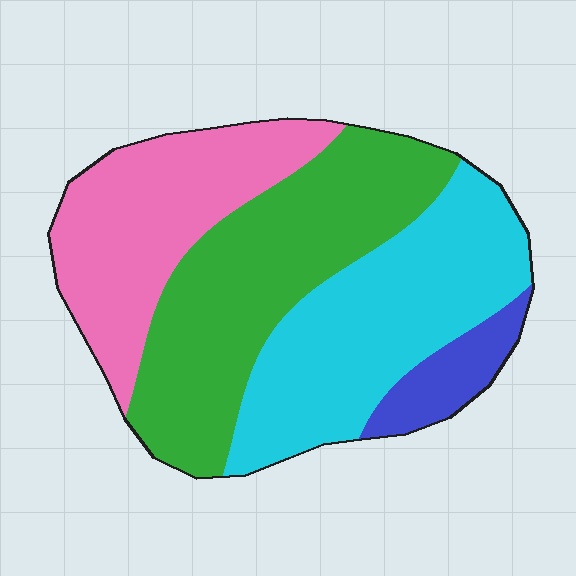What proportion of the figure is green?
Green covers around 35% of the figure.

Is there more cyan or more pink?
Cyan.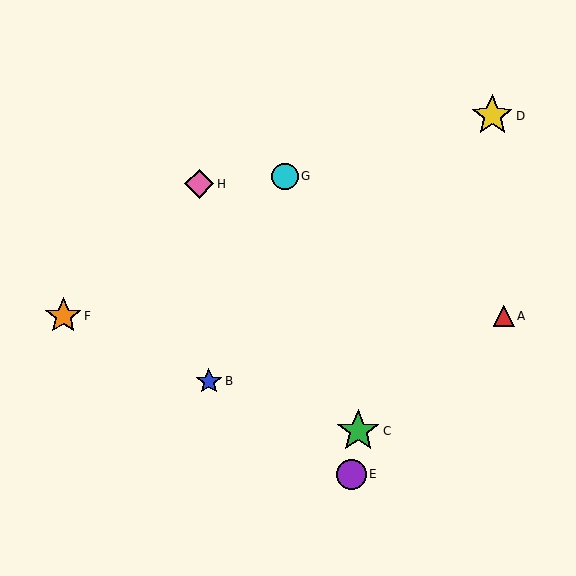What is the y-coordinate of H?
Object H is at y≈184.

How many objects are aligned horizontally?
2 objects (A, F) are aligned horizontally.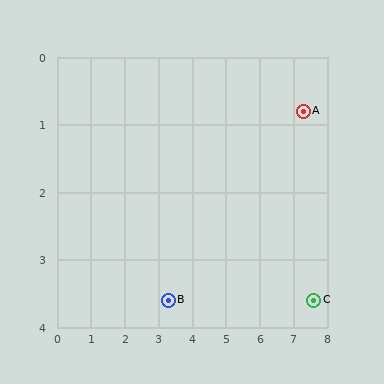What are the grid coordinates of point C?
Point C is at approximately (7.6, 3.6).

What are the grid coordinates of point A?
Point A is at approximately (7.3, 0.8).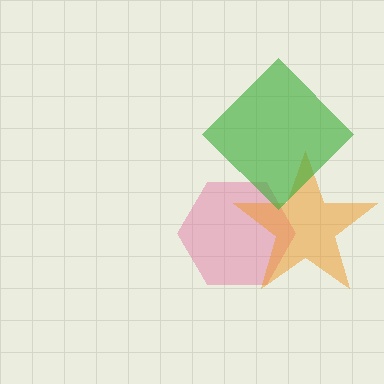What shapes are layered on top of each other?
The layered shapes are: a pink hexagon, an orange star, a green diamond.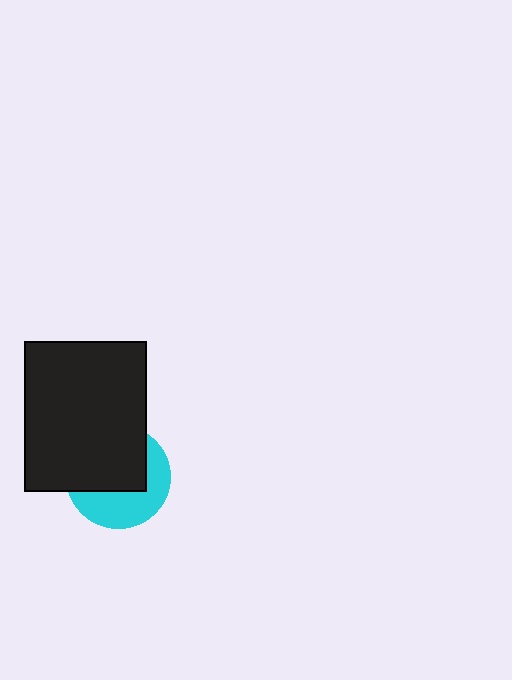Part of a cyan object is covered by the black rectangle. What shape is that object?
It is a circle.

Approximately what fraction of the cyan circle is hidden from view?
Roughly 55% of the cyan circle is hidden behind the black rectangle.